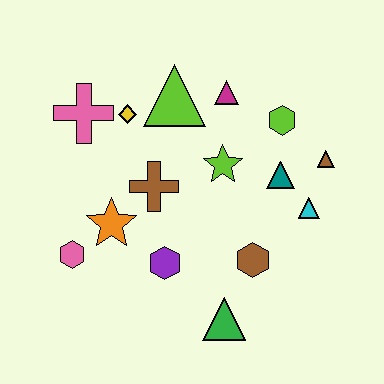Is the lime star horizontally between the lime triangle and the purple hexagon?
No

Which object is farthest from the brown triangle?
The pink hexagon is farthest from the brown triangle.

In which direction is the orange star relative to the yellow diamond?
The orange star is below the yellow diamond.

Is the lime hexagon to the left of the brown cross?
No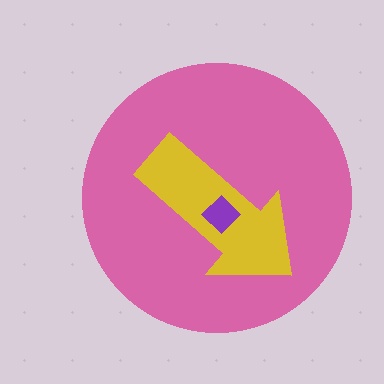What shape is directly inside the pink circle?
The yellow arrow.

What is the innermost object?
The purple diamond.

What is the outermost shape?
The pink circle.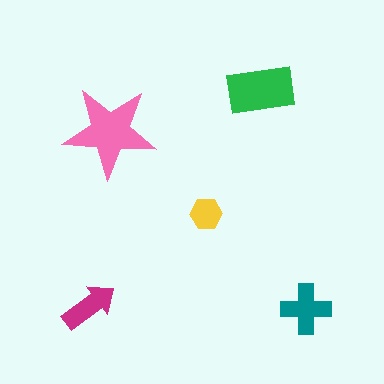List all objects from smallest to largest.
The yellow hexagon, the magenta arrow, the teal cross, the green rectangle, the pink star.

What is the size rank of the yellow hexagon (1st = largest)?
5th.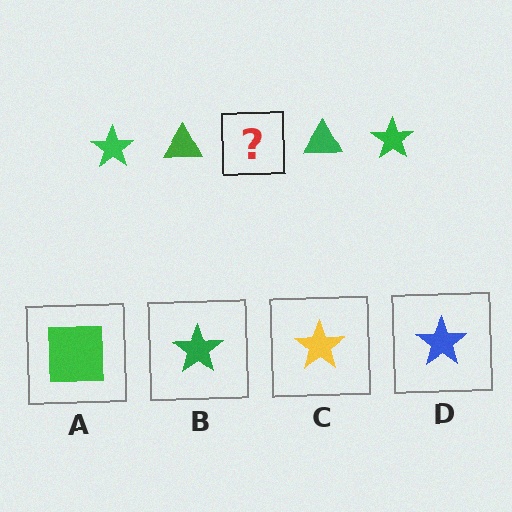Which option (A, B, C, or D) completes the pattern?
B.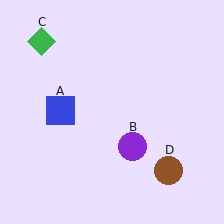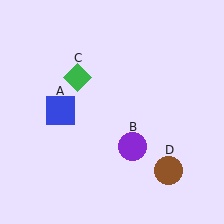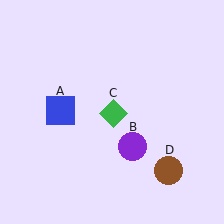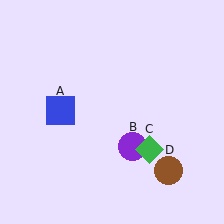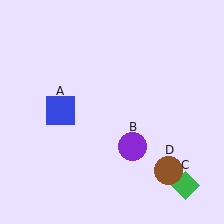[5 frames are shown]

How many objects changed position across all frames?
1 object changed position: green diamond (object C).